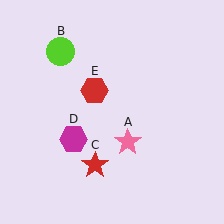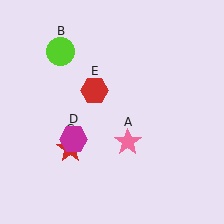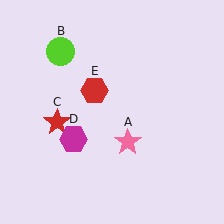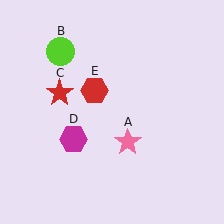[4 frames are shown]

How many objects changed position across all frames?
1 object changed position: red star (object C).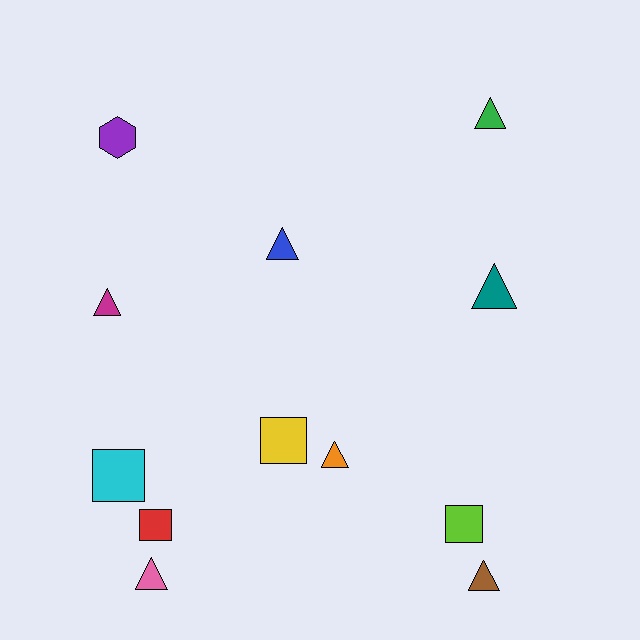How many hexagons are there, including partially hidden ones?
There is 1 hexagon.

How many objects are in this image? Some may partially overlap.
There are 12 objects.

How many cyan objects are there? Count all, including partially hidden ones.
There is 1 cyan object.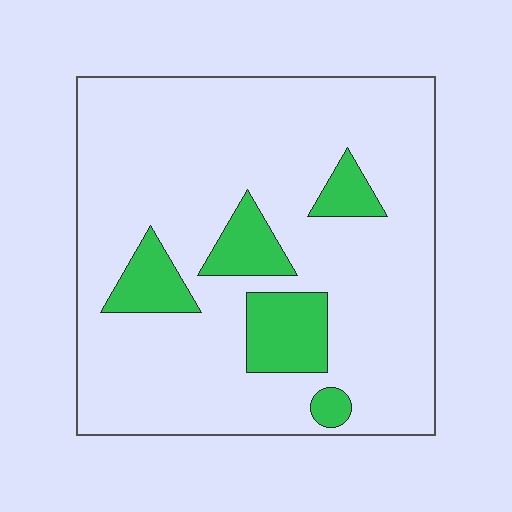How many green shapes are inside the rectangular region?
5.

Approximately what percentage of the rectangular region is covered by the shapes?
Approximately 15%.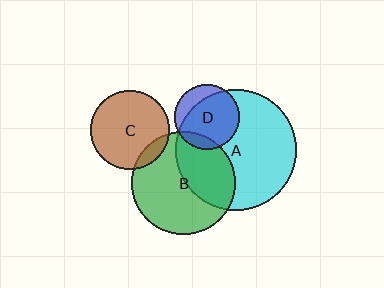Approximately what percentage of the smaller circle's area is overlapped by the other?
Approximately 75%.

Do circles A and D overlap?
Yes.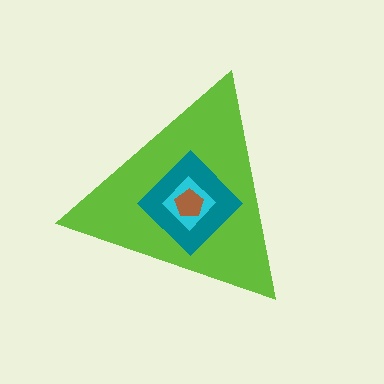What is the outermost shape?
The lime triangle.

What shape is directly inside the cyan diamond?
The brown pentagon.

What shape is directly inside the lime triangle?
The teal diamond.